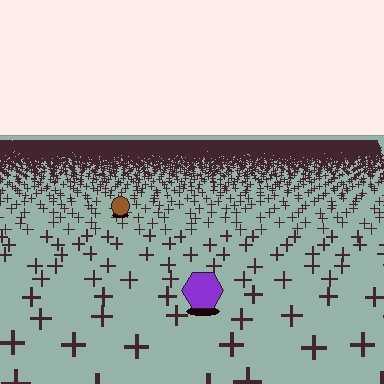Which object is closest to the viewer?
The purple hexagon is closest. The texture marks near it are larger and more spread out.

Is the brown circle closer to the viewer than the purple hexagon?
No. The purple hexagon is closer — you can tell from the texture gradient: the ground texture is coarser near it.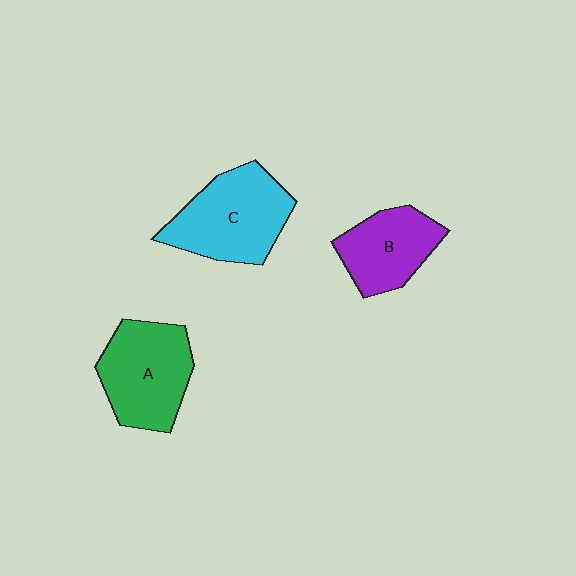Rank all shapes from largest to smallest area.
From largest to smallest: C (cyan), A (green), B (purple).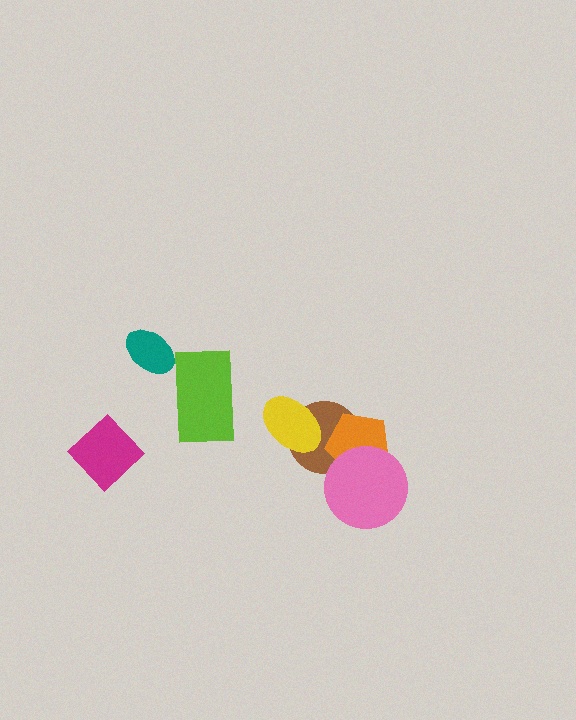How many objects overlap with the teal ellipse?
0 objects overlap with the teal ellipse.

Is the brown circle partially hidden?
Yes, it is partially covered by another shape.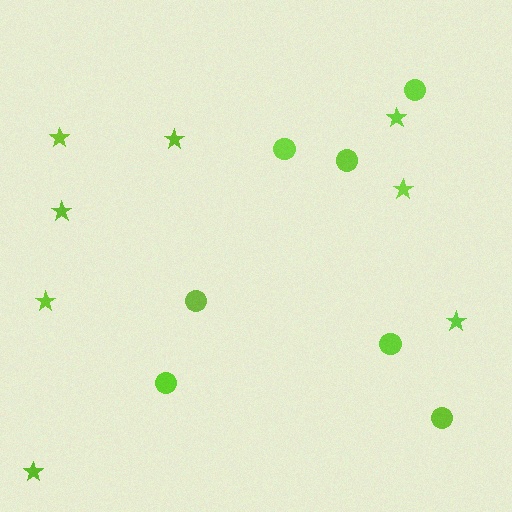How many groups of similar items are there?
There are 2 groups: one group of circles (7) and one group of stars (8).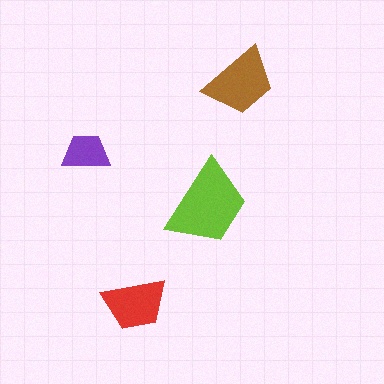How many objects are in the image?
There are 4 objects in the image.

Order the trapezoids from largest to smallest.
the lime one, the brown one, the red one, the purple one.